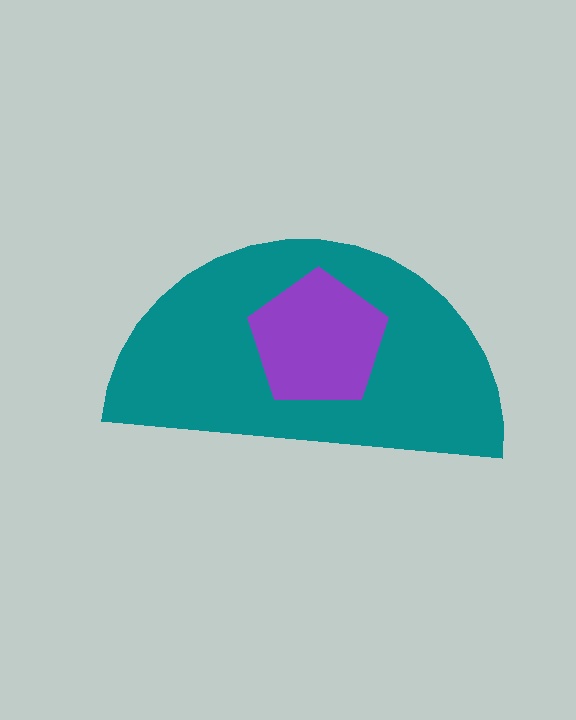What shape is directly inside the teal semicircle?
The purple pentagon.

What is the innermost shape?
The purple pentagon.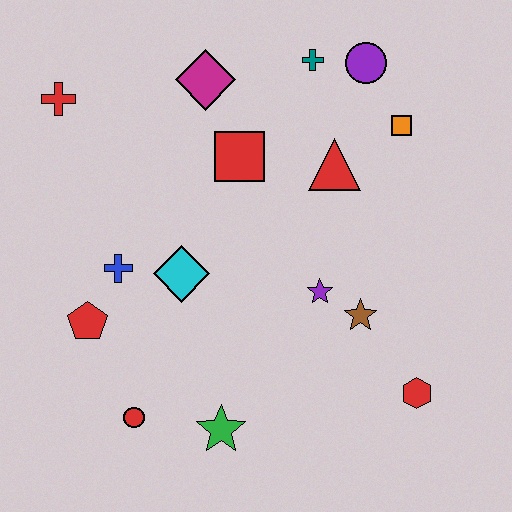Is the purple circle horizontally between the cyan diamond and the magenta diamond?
No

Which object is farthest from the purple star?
The red cross is farthest from the purple star.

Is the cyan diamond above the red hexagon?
Yes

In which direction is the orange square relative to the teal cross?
The orange square is to the right of the teal cross.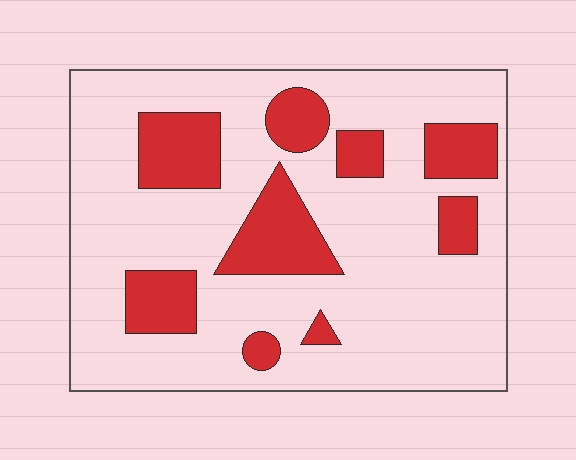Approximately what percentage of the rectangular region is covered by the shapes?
Approximately 25%.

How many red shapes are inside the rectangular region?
9.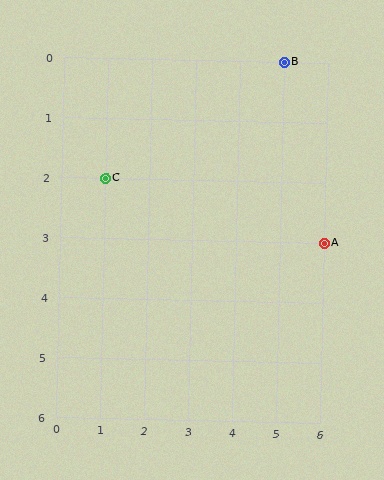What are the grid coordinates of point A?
Point A is at grid coordinates (6, 3).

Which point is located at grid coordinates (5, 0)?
Point B is at (5, 0).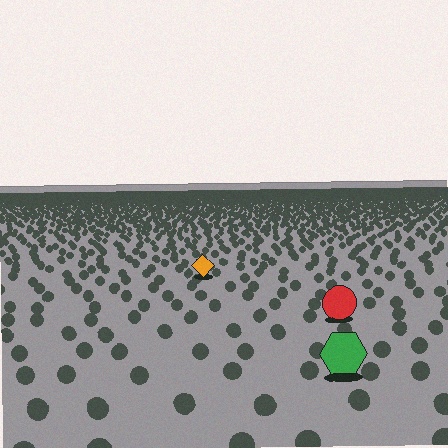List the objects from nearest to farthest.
From nearest to farthest: the green hexagon, the red circle, the orange diamond.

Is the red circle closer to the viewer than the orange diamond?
Yes. The red circle is closer — you can tell from the texture gradient: the ground texture is coarser near it.